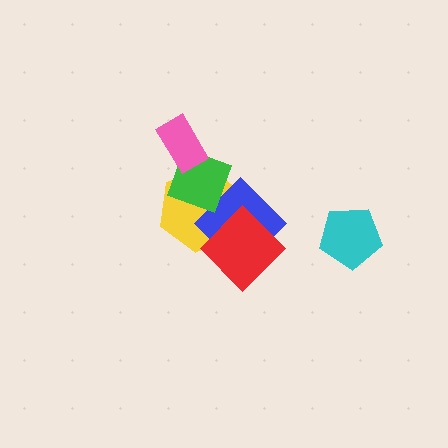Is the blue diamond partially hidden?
Yes, it is partially covered by another shape.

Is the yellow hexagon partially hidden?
Yes, it is partially covered by another shape.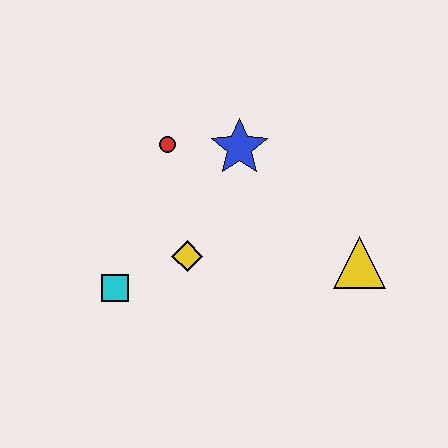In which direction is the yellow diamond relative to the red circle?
The yellow diamond is below the red circle.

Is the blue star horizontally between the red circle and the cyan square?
No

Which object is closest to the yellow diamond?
The cyan square is closest to the yellow diamond.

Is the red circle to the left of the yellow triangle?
Yes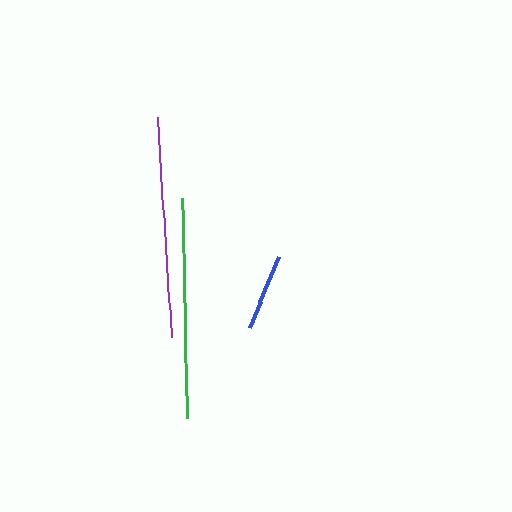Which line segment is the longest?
The purple line is the longest at approximately 220 pixels.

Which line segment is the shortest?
The blue line is the shortest at approximately 77 pixels.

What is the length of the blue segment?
The blue segment is approximately 77 pixels long.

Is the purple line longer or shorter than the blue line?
The purple line is longer than the blue line.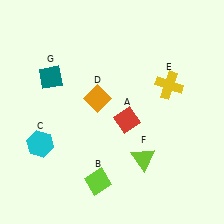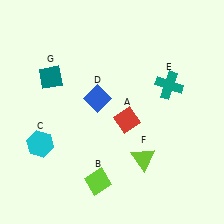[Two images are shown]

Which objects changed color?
D changed from orange to blue. E changed from yellow to teal.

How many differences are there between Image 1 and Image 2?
There are 2 differences between the two images.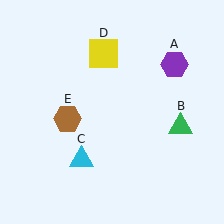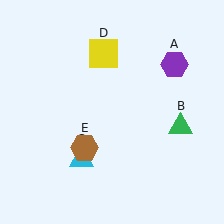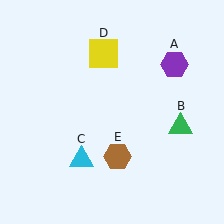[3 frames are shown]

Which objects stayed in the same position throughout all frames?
Purple hexagon (object A) and green triangle (object B) and cyan triangle (object C) and yellow square (object D) remained stationary.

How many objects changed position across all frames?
1 object changed position: brown hexagon (object E).